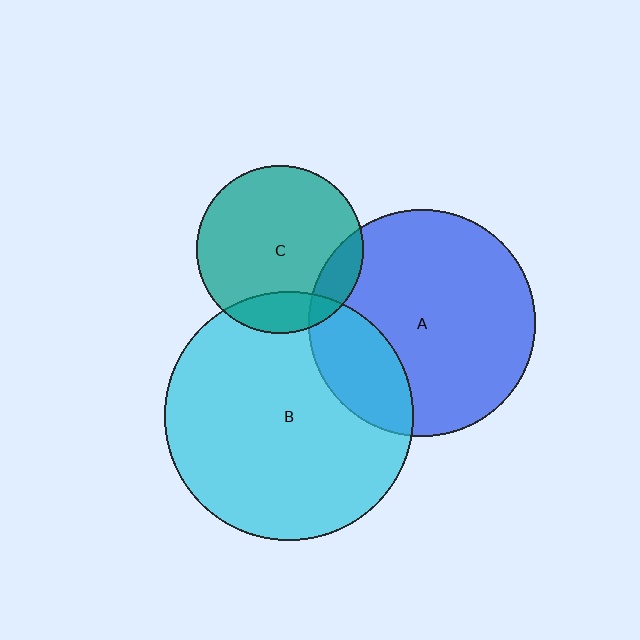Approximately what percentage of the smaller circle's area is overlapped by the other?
Approximately 15%.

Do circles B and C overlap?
Yes.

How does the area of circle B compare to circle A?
Approximately 1.2 times.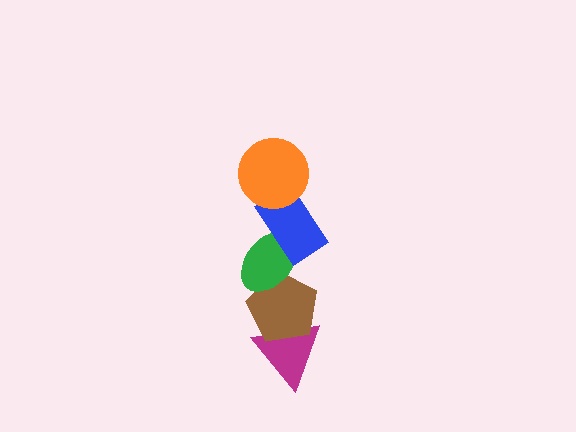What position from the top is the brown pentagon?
The brown pentagon is 4th from the top.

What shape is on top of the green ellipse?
The blue rectangle is on top of the green ellipse.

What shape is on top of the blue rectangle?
The orange circle is on top of the blue rectangle.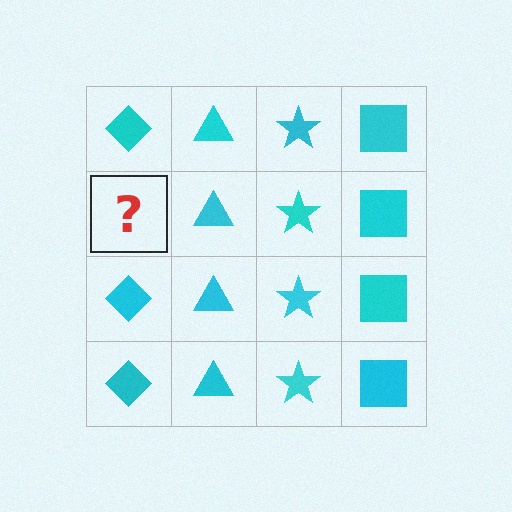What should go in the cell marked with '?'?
The missing cell should contain a cyan diamond.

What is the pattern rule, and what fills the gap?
The rule is that each column has a consistent shape. The gap should be filled with a cyan diamond.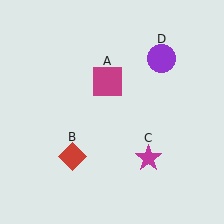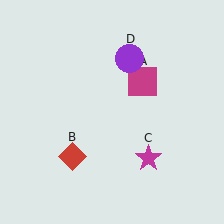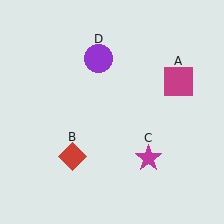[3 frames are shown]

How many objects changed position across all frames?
2 objects changed position: magenta square (object A), purple circle (object D).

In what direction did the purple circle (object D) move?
The purple circle (object D) moved left.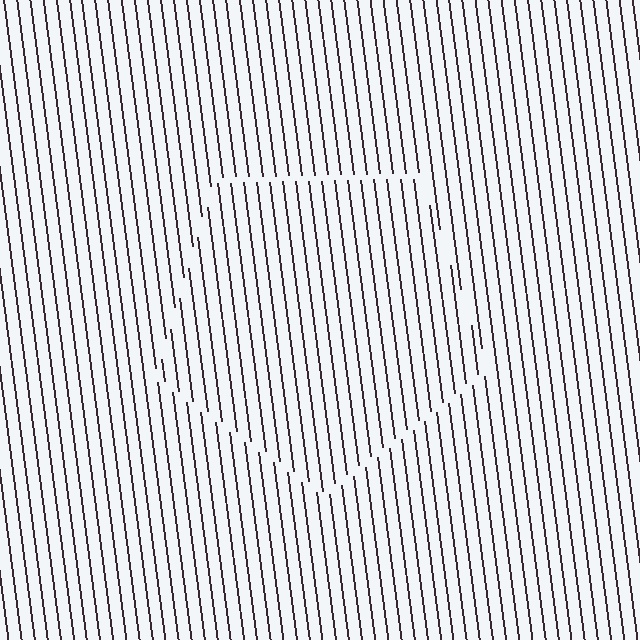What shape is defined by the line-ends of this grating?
An illusory pentagon. The interior of the shape contains the same grating, shifted by half a period — the contour is defined by the phase discontinuity where line-ends from the inner and outer gratings abut.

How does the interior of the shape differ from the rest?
The interior of the shape contains the same grating, shifted by half a period — the contour is defined by the phase discontinuity where line-ends from the inner and outer gratings abut.